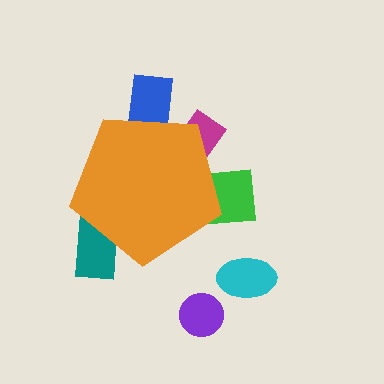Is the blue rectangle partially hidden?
Yes, the blue rectangle is partially hidden behind the orange pentagon.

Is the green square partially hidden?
Yes, the green square is partially hidden behind the orange pentagon.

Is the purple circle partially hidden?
No, the purple circle is fully visible.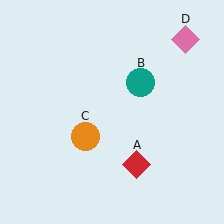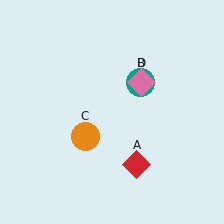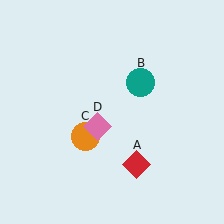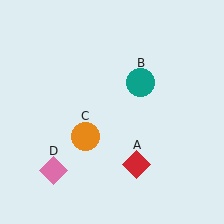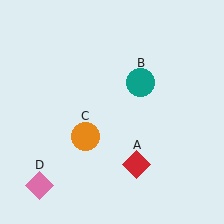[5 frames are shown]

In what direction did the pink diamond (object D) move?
The pink diamond (object D) moved down and to the left.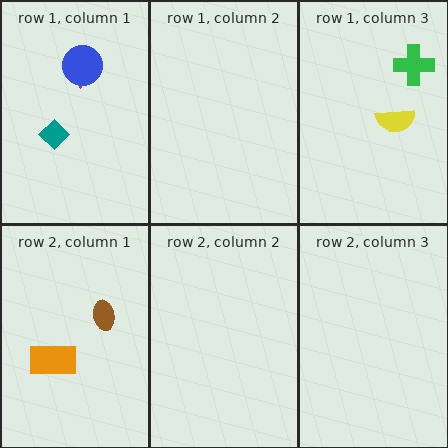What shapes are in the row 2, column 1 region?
The orange rectangle, the brown ellipse.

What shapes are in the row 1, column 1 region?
The magenta trapezoid, the blue circle, the teal diamond.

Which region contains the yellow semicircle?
The row 1, column 3 region.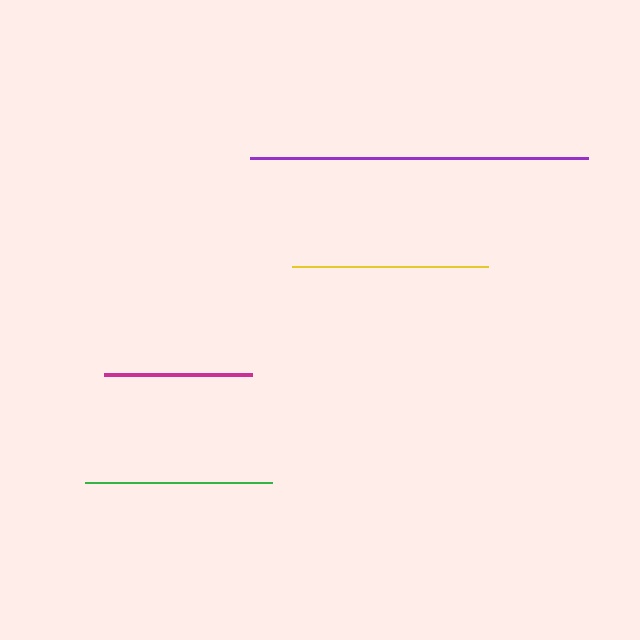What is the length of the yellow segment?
The yellow segment is approximately 197 pixels long.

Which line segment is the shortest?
The magenta line is the shortest at approximately 148 pixels.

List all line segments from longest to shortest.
From longest to shortest: purple, yellow, green, magenta.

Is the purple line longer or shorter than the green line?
The purple line is longer than the green line.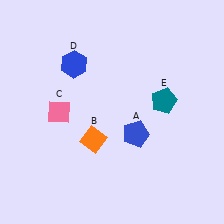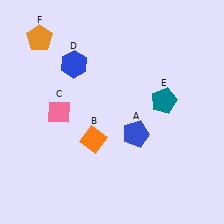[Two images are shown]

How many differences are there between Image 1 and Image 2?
There is 1 difference between the two images.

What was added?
An orange pentagon (F) was added in Image 2.